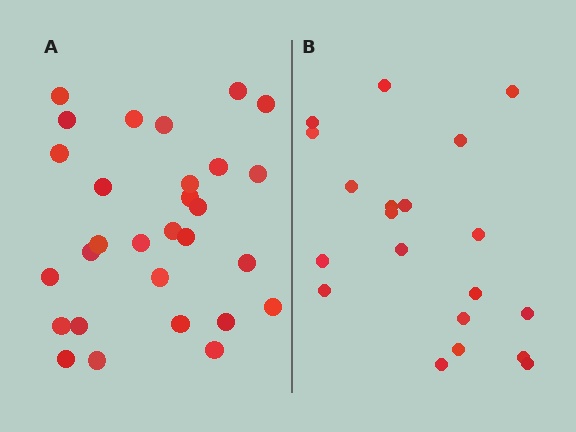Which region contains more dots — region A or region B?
Region A (the left region) has more dots.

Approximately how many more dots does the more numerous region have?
Region A has roughly 8 or so more dots than region B.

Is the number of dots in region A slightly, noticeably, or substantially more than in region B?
Region A has substantially more. The ratio is roughly 1.4 to 1.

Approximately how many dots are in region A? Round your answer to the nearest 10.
About 30 dots. (The exact count is 29, which rounds to 30.)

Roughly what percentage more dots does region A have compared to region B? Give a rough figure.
About 45% more.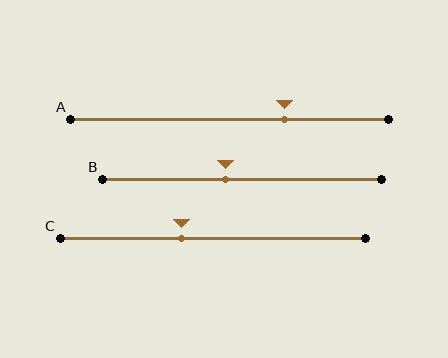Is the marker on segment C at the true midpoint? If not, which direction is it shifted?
No, the marker on segment C is shifted to the left by about 10% of the segment length.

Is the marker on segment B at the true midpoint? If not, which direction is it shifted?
No, the marker on segment B is shifted to the left by about 6% of the segment length.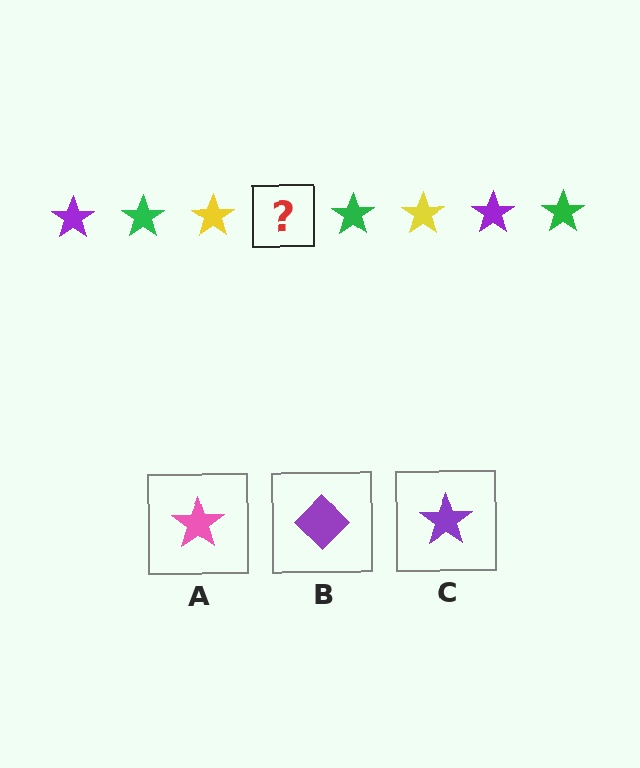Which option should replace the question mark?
Option C.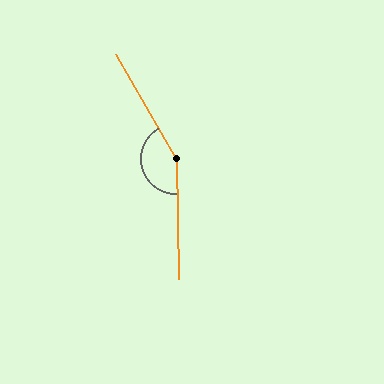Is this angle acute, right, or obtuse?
It is obtuse.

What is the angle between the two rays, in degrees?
Approximately 152 degrees.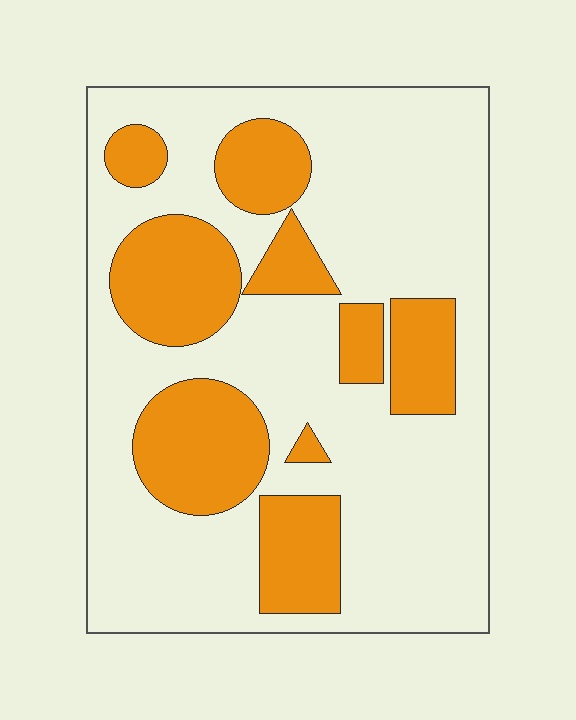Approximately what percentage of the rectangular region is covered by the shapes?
Approximately 30%.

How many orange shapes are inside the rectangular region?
9.